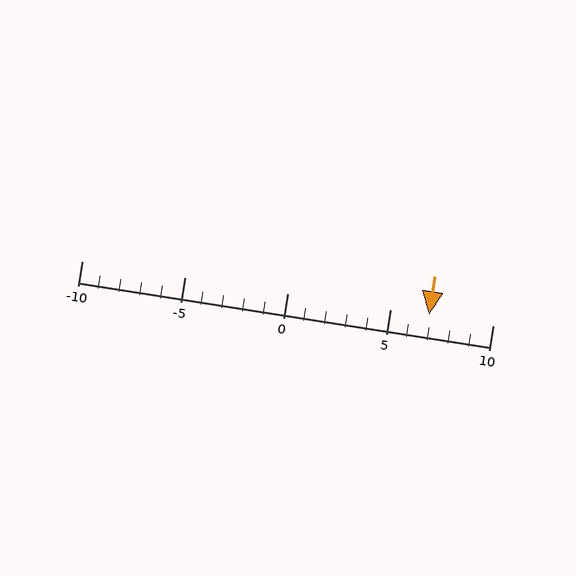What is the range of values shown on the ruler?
The ruler shows values from -10 to 10.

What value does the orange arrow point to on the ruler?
The orange arrow points to approximately 7.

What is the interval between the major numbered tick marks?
The major tick marks are spaced 5 units apart.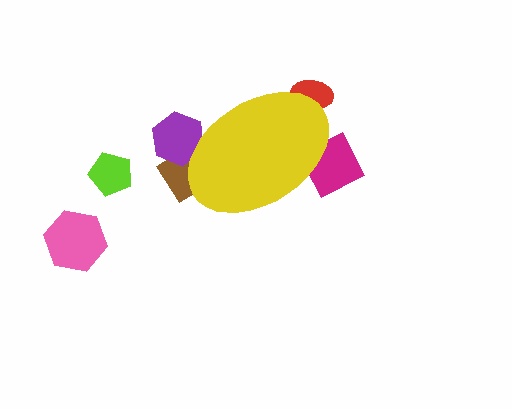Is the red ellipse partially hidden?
Yes, the red ellipse is partially hidden behind the yellow ellipse.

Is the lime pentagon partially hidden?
No, the lime pentagon is fully visible.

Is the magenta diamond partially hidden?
Yes, the magenta diamond is partially hidden behind the yellow ellipse.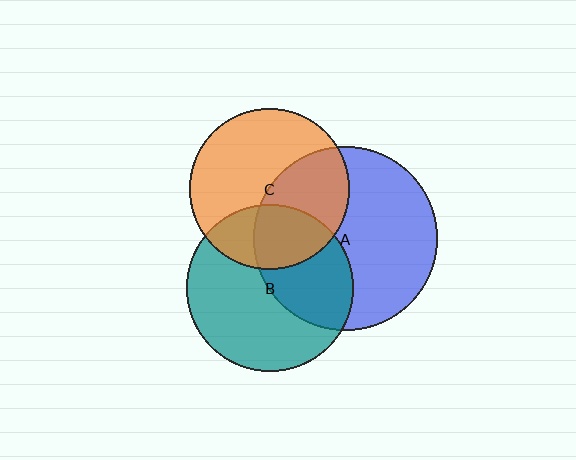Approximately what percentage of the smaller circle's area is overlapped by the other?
Approximately 40%.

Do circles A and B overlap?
Yes.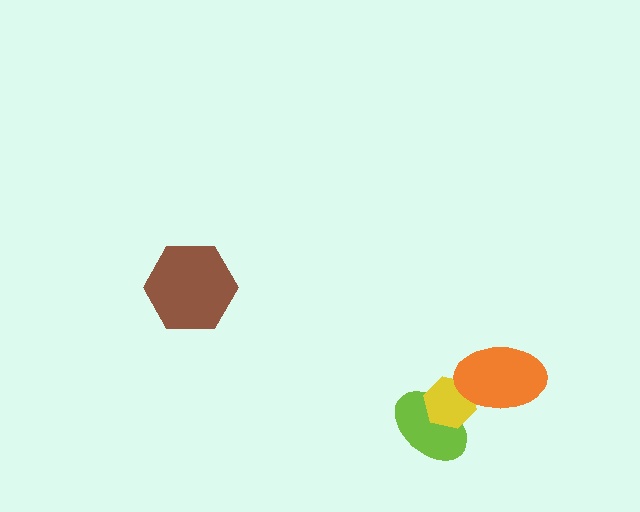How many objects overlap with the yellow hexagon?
2 objects overlap with the yellow hexagon.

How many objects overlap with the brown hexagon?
0 objects overlap with the brown hexagon.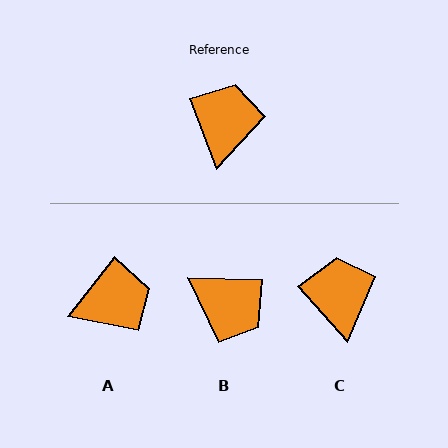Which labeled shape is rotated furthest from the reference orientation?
B, about 112 degrees away.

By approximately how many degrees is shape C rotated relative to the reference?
Approximately 20 degrees counter-clockwise.